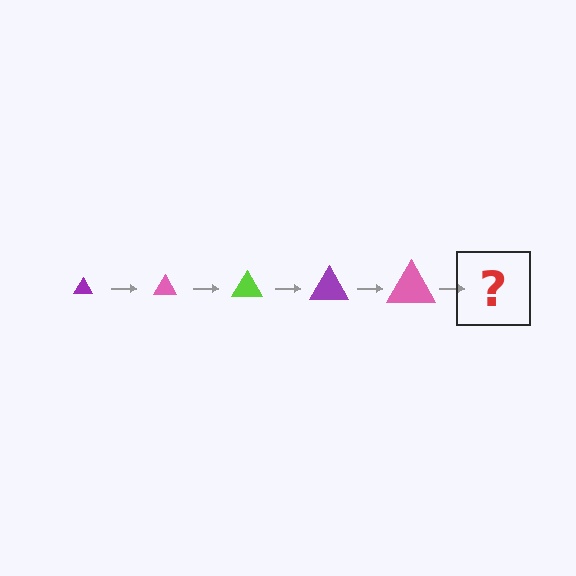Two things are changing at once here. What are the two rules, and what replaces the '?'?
The two rules are that the triangle grows larger each step and the color cycles through purple, pink, and lime. The '?' should be a lime triangle, larger than the previous one.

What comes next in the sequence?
The next element should be a lime triangle, larger than the previous one.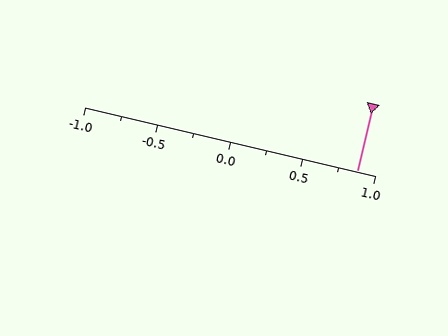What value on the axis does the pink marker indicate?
The marker indicates approximately 0.88.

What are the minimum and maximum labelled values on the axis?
The axis runs from -1.0 to 1.0.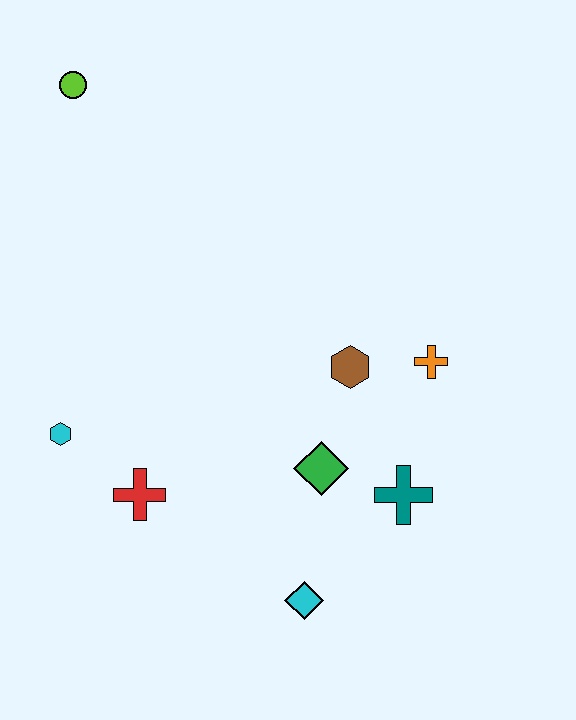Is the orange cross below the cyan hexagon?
No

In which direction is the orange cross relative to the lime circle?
The orange cross is to the right of the lime circle.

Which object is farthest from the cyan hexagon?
The orange cross is farthest from the cyan hexagon.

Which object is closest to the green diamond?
The teal cross is closest to the green diamond.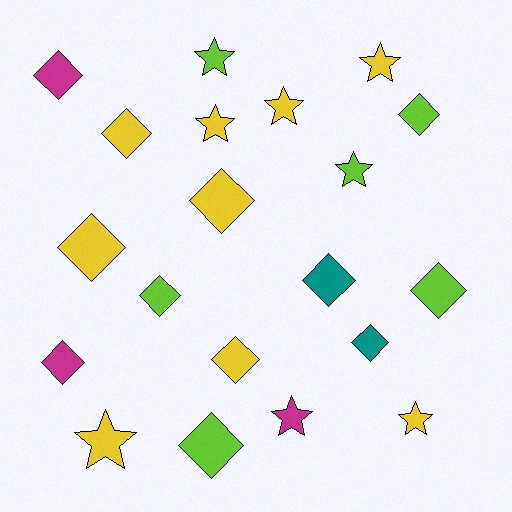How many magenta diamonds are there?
There are 2 magenta diamonds.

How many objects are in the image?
There are 20 objects.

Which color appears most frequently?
Yellow, with 9 objects.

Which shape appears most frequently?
Diamond, with 12 objects.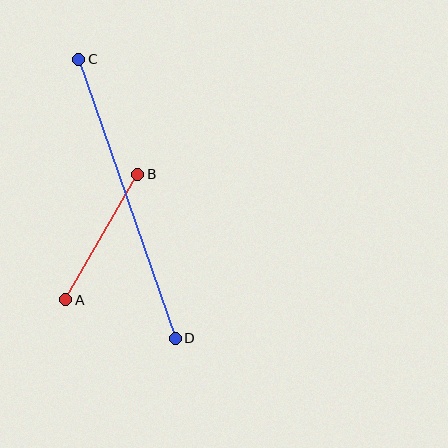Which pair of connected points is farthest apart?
Points C and D are farthest apart.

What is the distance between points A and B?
The distance is approximately 144 pixels.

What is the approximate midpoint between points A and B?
The midpoint is at approximately (102, 237) pixels.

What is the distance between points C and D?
The distance is approximately 295 pixels.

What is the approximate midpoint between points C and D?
The midpoint is at approximately (127, 199) pixels.